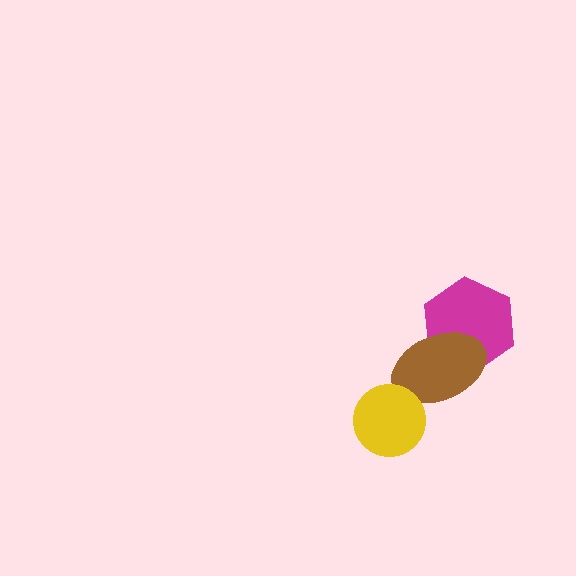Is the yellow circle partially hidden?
No, no other shape covers it.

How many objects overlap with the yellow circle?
1 object overlaps with the yellow circle.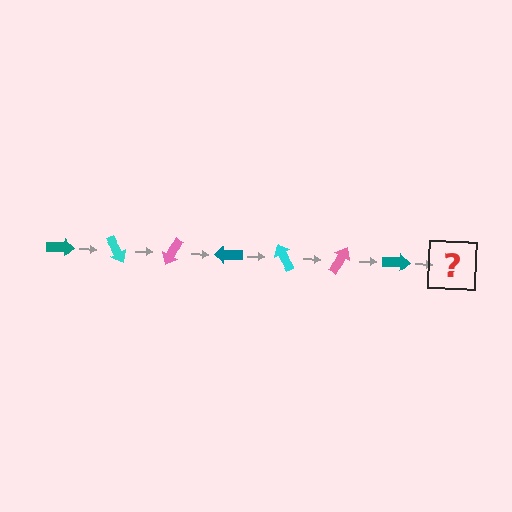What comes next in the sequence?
The next element should be a cyan arrow, rotated 420 degrees from the start.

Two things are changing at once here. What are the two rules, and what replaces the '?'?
The two rules are that it rotates 60 degrees each step and the color cycles through teal, cyan, and pink. The '?' should be a cyan arrow, rotated 420 degrees from the start.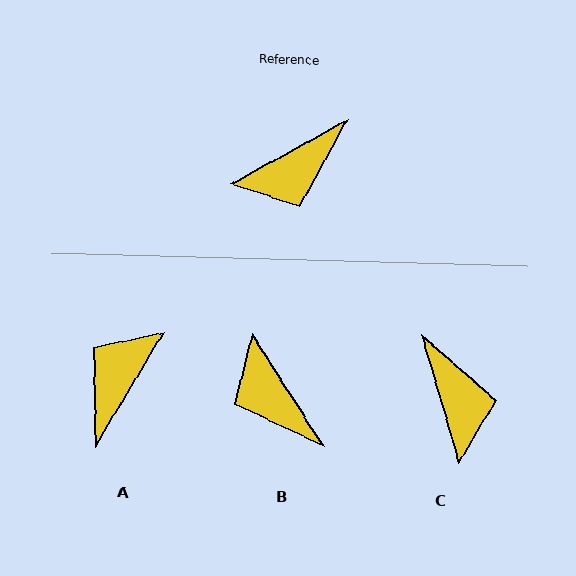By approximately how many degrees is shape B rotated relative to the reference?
Approximately 86 degrees clockwise.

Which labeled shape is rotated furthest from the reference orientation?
A, about 150 degrees away.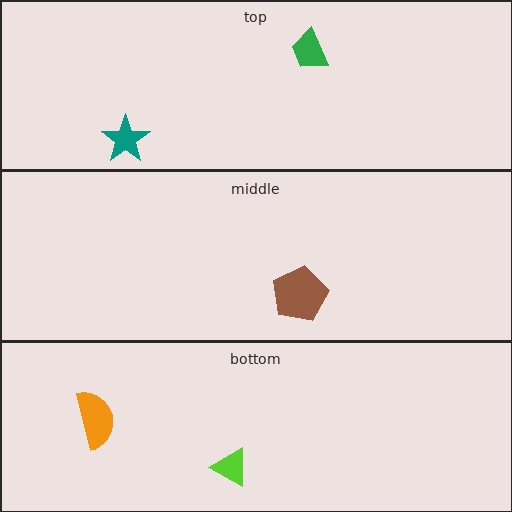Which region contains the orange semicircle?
The bottom region.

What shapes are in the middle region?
The brown pentagon.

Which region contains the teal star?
The top region.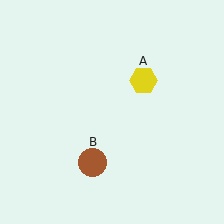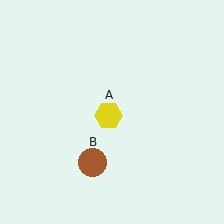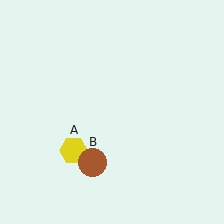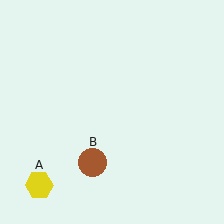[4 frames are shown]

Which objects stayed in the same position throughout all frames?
Brown circle (object B) remained stationary.